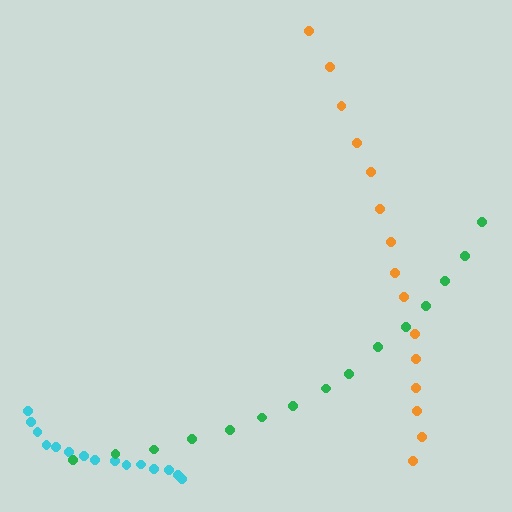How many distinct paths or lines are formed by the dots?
There are 3 distinct paths.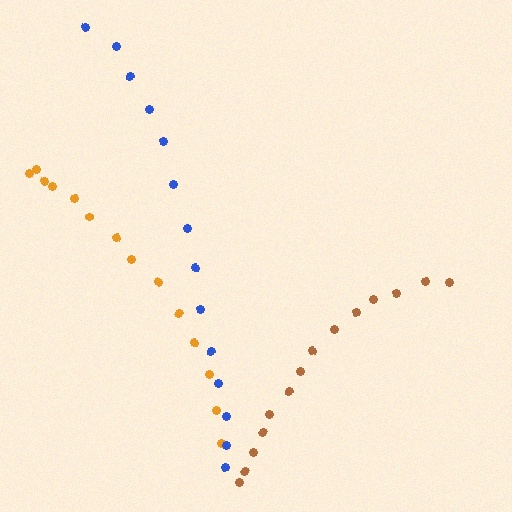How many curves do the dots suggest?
There are 3 distinct paths.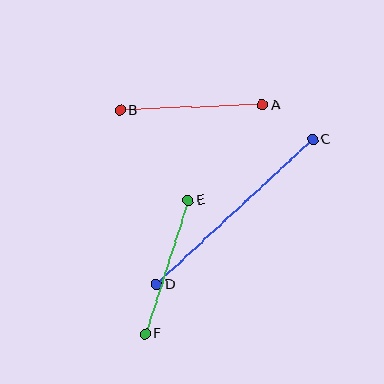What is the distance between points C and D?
The distance is approximately 213 pixels.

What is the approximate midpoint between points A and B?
The midpoint is at approximately (191, 108) pixels.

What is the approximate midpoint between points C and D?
The midpoint is at approximately (235, 212) pixels.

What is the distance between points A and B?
The distance is approximately 142 pixels.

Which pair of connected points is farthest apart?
Points C and D are farthest apart.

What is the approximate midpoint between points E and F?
The midpoint is at approximately (167, 267) pixels.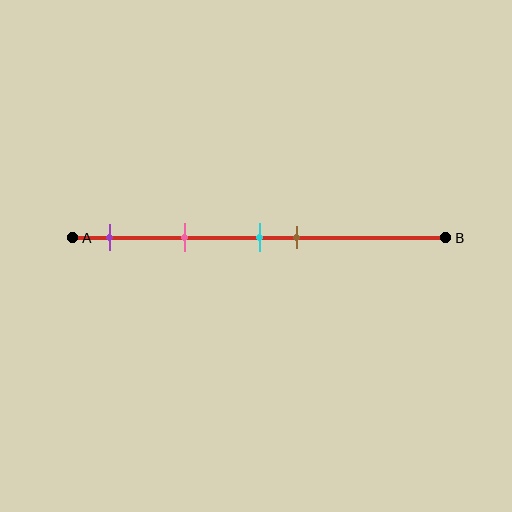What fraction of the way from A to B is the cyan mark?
The cyan mark is approximately 50% (0.5) of the way from A to B.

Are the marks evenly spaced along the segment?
No, the marks are not evenly spaced.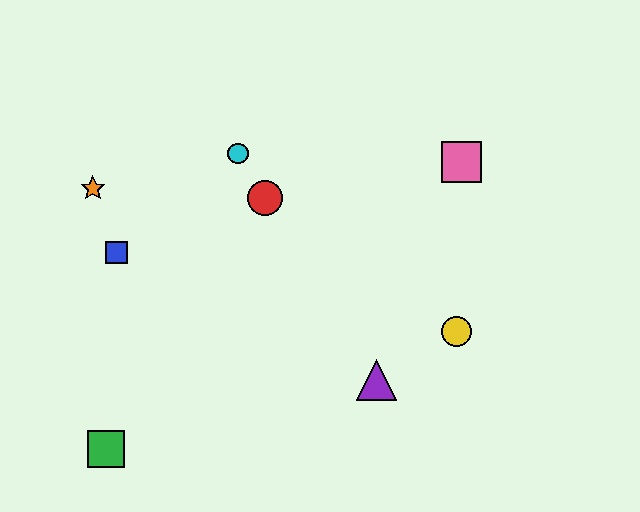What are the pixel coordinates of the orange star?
The orange star is at (93, 188).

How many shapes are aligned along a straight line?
3 shapes (the red circle, the purple triangle, the cyan circle) are aligned along a straight line.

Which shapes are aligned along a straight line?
The red circle, the purple triangle, the cyan circle are aligned along a straight line.